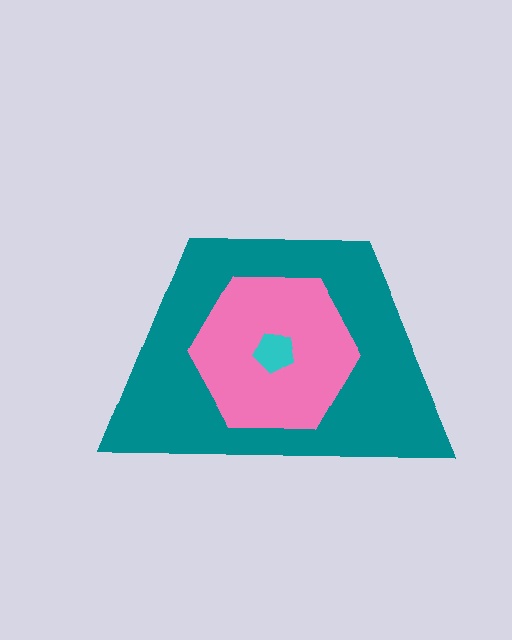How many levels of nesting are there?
3.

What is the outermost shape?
The teal trapezoid.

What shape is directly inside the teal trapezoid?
The pink hexagon.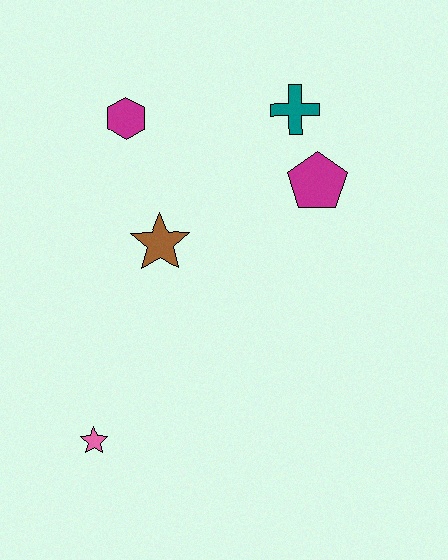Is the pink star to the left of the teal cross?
Yes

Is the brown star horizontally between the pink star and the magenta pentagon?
Yes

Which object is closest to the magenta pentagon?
The teal cross is closest to the magenta pentagon.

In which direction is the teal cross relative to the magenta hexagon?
The teal cross is to the right of the magenta hexagon.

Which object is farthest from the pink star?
The teal cross is farthest from the pink star.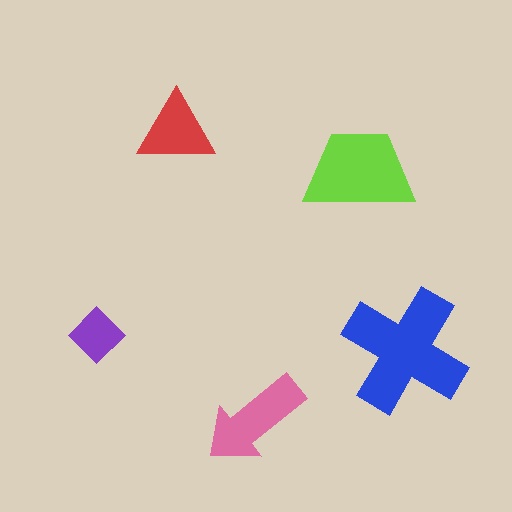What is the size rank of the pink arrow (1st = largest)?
3rd.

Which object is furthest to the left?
The purple diamond is leftmost.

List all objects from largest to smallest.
The blue cross, the lime trapezoid, the pink arrow, the red triangle, the purple diamond.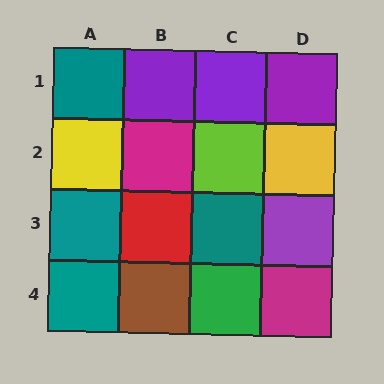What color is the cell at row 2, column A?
Yellow.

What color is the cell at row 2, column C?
Lime.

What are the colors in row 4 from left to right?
Teal, brown, green, magenta.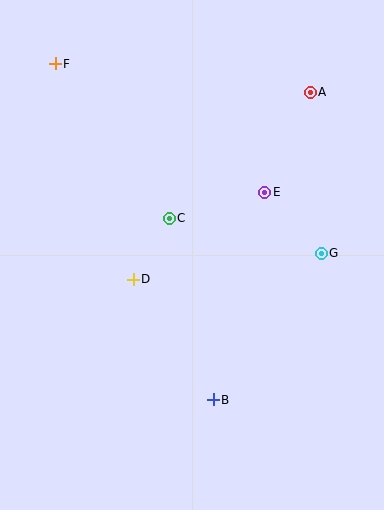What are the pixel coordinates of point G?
Point G is at (321, 253).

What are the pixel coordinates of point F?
Point F is at (55, 64).